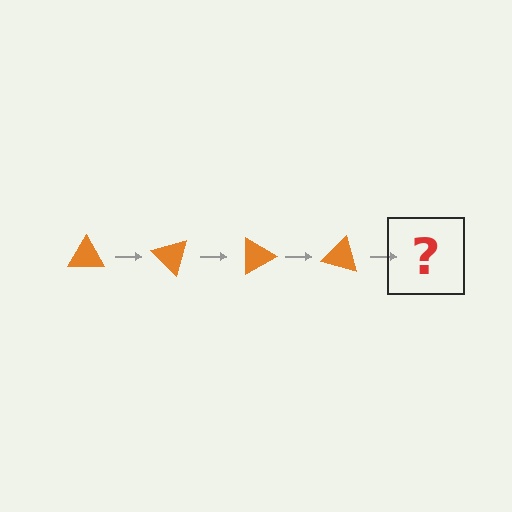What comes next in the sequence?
The next element should be an orange triangle rotated 180 degrees.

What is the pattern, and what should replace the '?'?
The pattern is that the triangle rotates 45 degrees each step. The '?' should be an orange triangle rotated 180 degrees.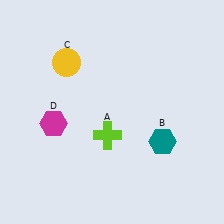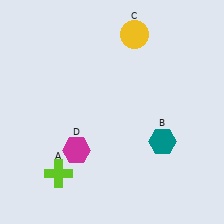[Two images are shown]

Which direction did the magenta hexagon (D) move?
The magenta hexagon (D) moved down.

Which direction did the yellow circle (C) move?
The yellow circle (C) moved right.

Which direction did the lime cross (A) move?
The lime cross (A) moved left.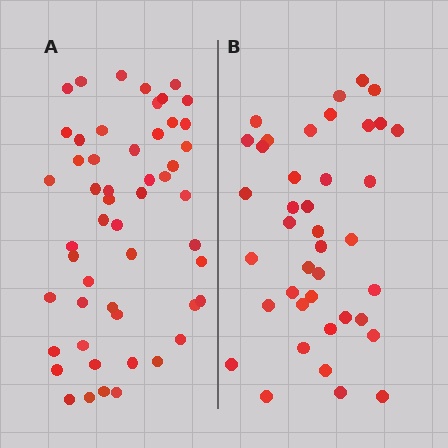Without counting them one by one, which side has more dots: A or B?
Region A (the left region) has more dots.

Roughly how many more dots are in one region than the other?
Region A has roughly 12 or so more dots than region B.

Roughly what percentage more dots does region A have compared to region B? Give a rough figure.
About 30% more.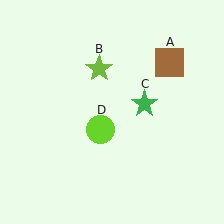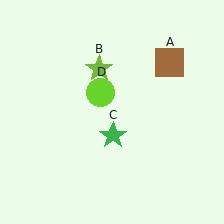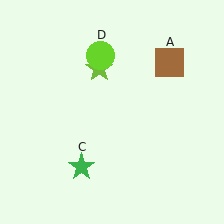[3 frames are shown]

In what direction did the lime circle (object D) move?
The lime circle (object D) moved up.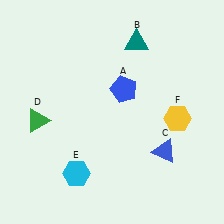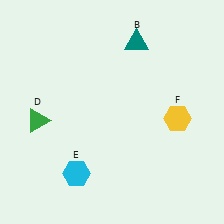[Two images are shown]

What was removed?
The blue pentagon (A), the blue triangle (C) were removed in Image 2.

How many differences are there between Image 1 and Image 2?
There are 2 differences between the two images.